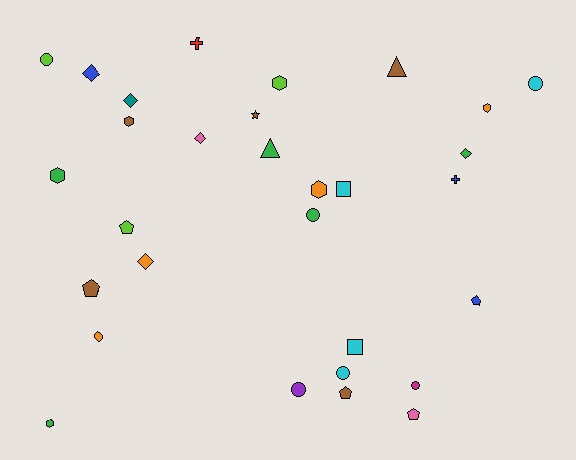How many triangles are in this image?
There are 2 triangles.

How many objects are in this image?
There are 30 objects.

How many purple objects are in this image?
There is 1 purple object.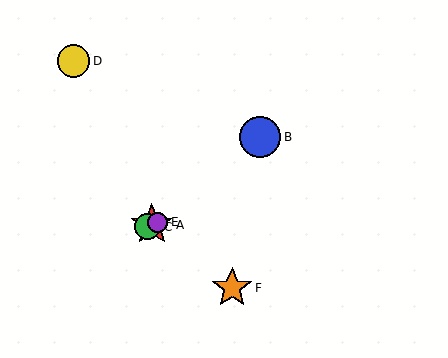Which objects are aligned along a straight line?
Objects A, C, E are aligned along a straight line.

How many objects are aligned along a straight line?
3 objects (A, C, E) are aligned along a straight line.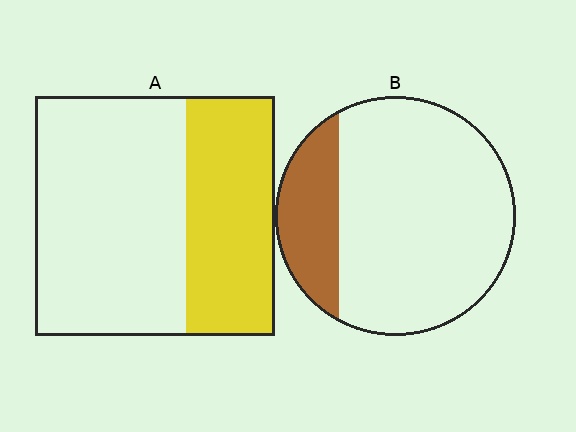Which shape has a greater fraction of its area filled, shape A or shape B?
Shape A.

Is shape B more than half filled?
No.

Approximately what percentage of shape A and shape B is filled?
A is approximately 35% and B is approximately 20%.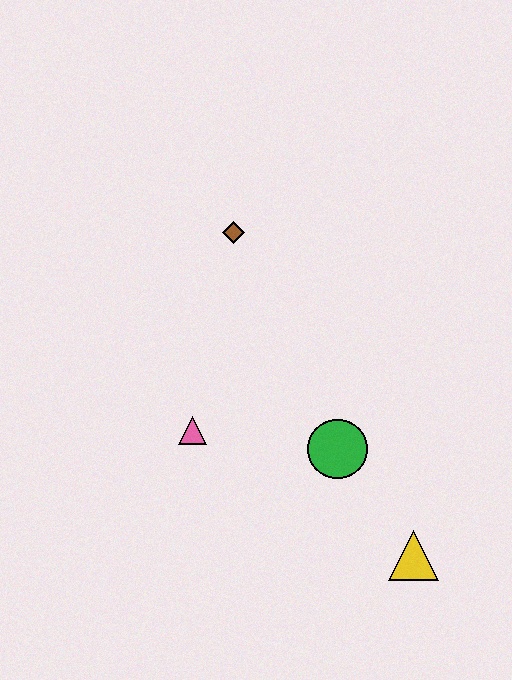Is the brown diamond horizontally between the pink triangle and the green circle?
Yes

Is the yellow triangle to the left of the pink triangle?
No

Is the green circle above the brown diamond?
No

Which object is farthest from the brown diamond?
The yellow triangle is farthest from the brown diamond.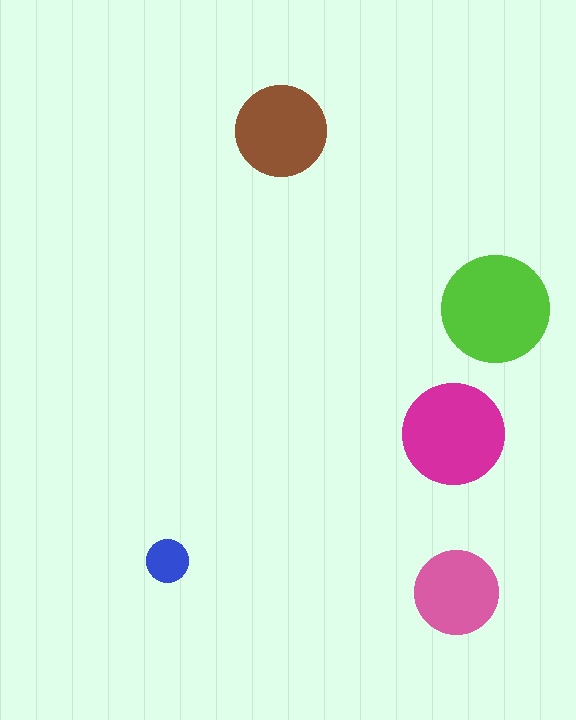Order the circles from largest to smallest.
the lime one, the magenta one, the brown one, the pink one, the blue one.